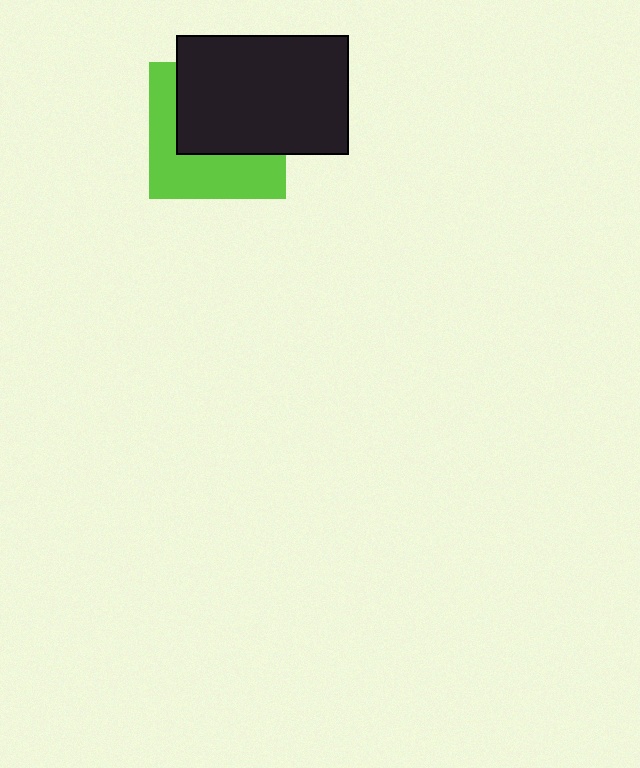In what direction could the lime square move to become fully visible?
The lime square could move down. That would shift it out from behind the black rectangle entirely.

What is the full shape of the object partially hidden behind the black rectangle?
The partially hidden object is a lime square.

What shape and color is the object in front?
The object in front is a black rectangle.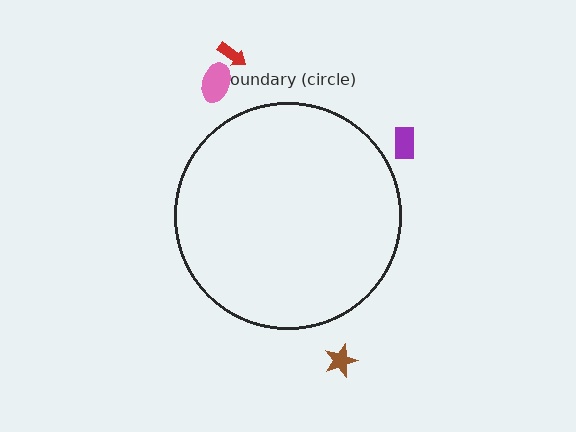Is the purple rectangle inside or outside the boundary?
Outside.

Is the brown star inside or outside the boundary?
Outside.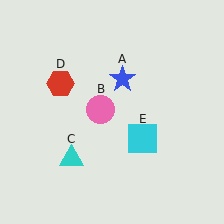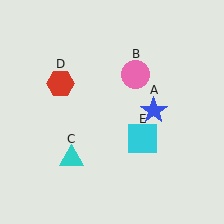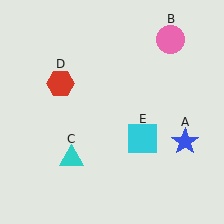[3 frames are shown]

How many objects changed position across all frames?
2 objects changed position: blue star (object A), pink circle (object B).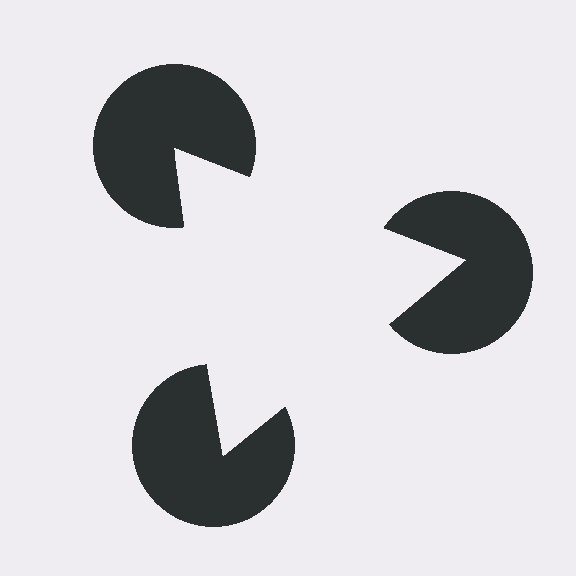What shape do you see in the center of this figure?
An illusory triangle — its edges are inferred from the aligned wedge cuts in the pac-man discs, not physically drawn.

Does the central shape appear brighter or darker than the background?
It typically appears slightly brighter than the background, even though no actual brightness change is drawn.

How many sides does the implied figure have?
3 sides.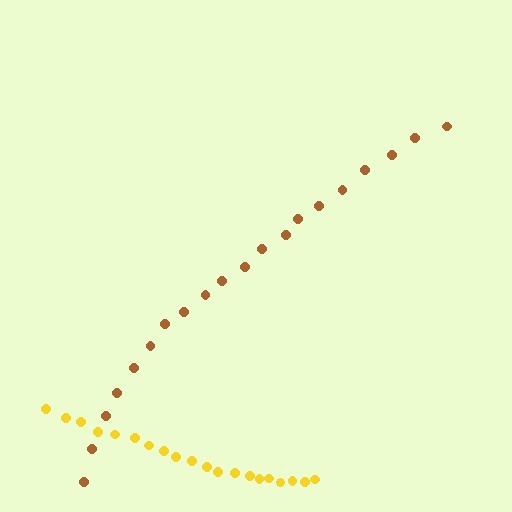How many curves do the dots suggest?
There are 2 distinct paths.